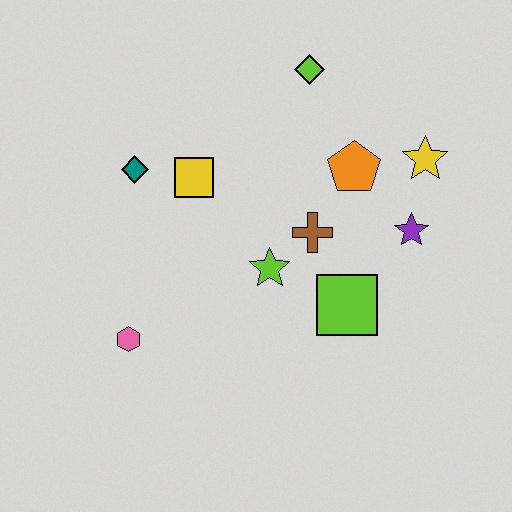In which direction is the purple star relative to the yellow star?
The purple star is below the yellow star.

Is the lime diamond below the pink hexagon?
No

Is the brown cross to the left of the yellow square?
No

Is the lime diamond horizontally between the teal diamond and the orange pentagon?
Yes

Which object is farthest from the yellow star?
The pink hexagon is farthest from the yellow star.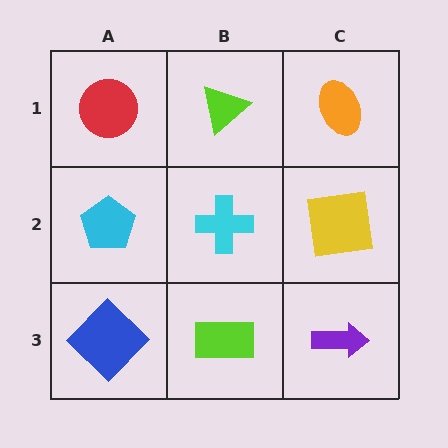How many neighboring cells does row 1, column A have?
2.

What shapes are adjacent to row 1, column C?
A yellow square (row 2, column C), a lime triangle (row 1, column B).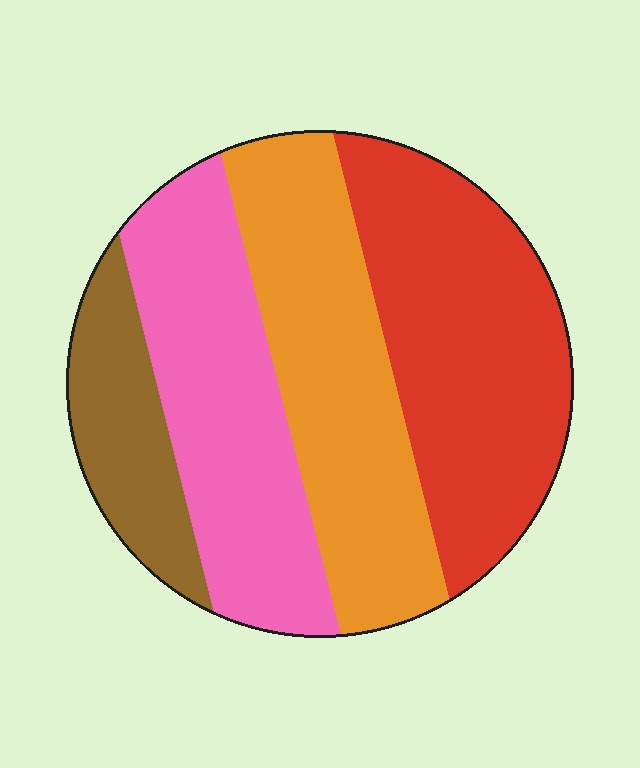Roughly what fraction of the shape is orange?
Orange covers roughly 30% of the shape.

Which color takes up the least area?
Brown, at roughly 15%.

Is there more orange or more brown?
Orange.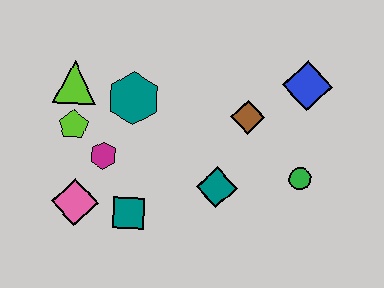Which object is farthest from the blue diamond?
The pink diamond is farthest from the blue diamond.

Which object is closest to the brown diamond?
The blue diamond is closest to the brown diamond.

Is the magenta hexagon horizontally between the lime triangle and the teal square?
Yes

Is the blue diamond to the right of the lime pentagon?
Yes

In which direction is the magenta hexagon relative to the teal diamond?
The magenta hexagon is to the left of the teal diamond.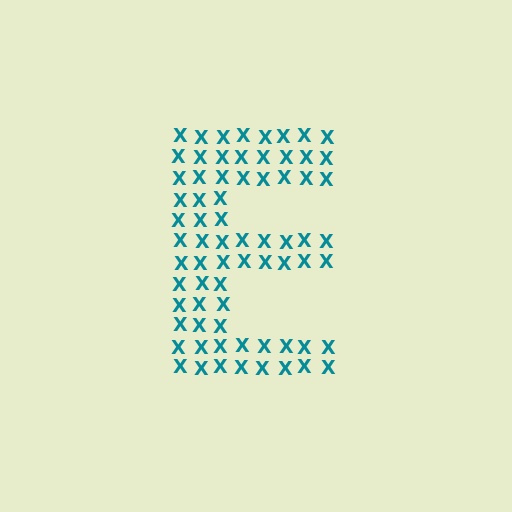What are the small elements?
The small elements are letter X's.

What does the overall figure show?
The overall figure shows the letter E.